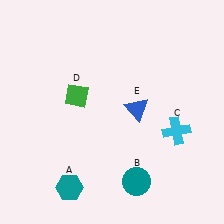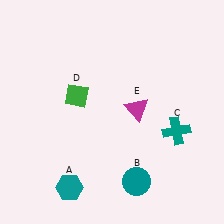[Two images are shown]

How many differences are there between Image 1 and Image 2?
There are 2 differences between the two images.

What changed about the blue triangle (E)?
In Image 1, E is blue. In Image 2, it changed to magenta.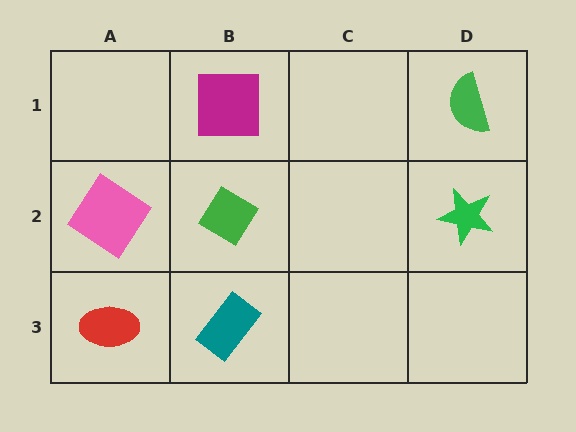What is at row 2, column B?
A green diamond.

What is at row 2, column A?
A pink diamond.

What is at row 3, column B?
A teal rectangle.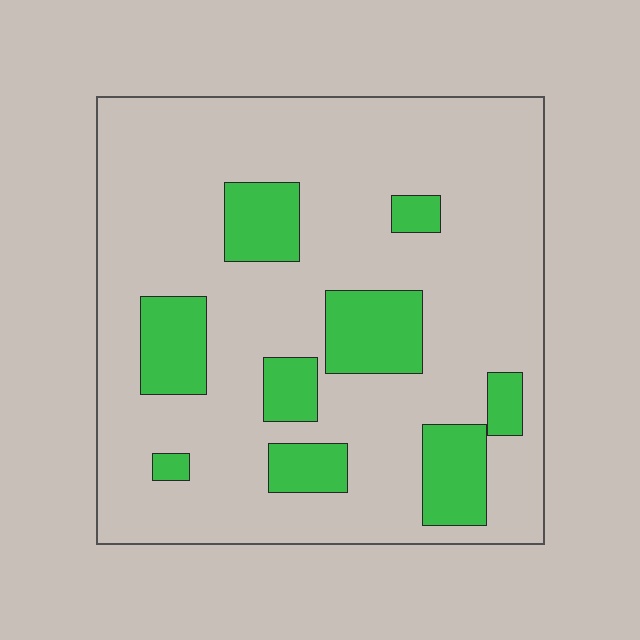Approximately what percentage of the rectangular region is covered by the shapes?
Approximately 20%.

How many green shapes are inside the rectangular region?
9.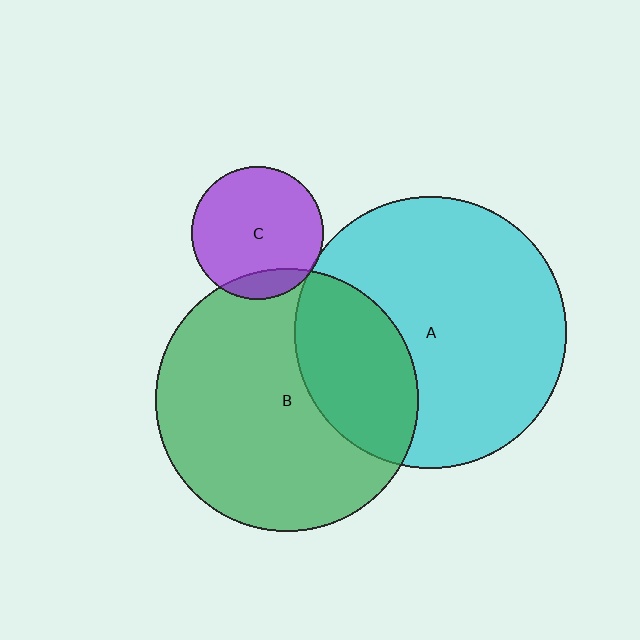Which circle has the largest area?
Circle A (cyan).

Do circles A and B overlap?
Yes.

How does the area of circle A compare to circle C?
Approximately 4.2 times.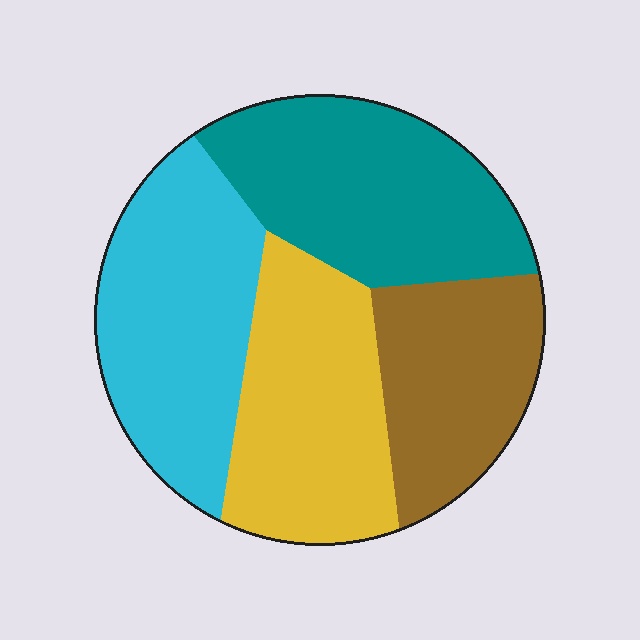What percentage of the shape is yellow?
Yellow covers 25% of the shape.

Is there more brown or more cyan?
Cyan.